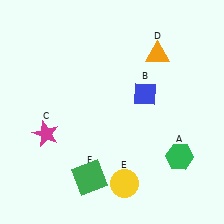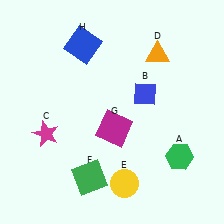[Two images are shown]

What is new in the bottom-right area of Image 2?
A magenta square (G) was added in the bottom-right area of Image 2.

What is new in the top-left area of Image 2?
A blue square (H) was added in the top-left area of Image 2.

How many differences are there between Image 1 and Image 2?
There are 2 differences between the two images.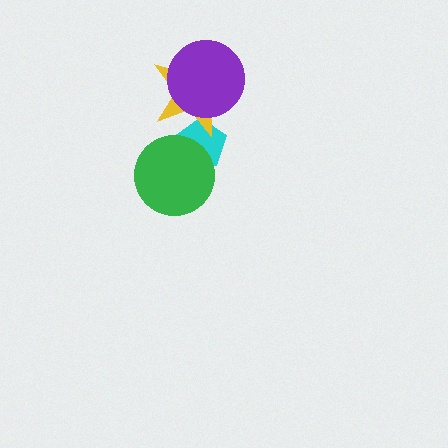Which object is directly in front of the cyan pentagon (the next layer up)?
The yellow star is directly in front of the cyan pentagon.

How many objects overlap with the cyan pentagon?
2 objects overlap with the cyan pentagon.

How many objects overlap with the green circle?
1 object overlaps with the green circle.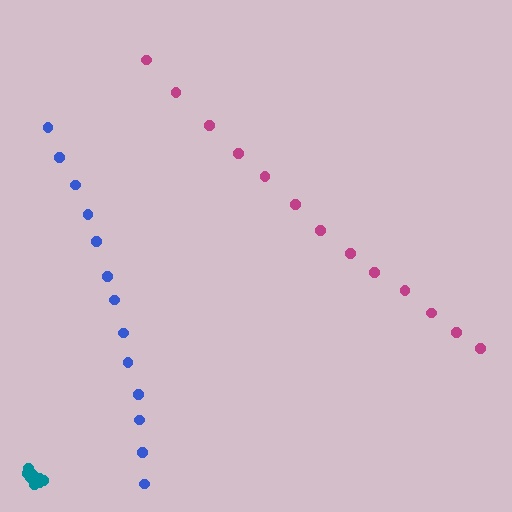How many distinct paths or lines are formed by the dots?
There are 3 distinct paths.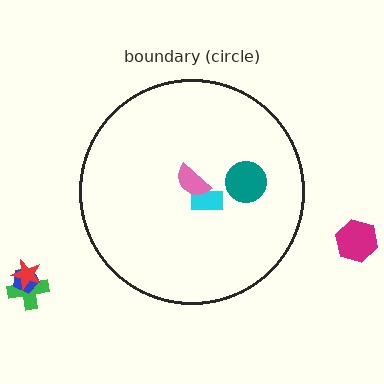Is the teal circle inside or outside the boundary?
Inside.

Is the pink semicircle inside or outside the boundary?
Inside.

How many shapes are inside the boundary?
3 inside, 4 outside.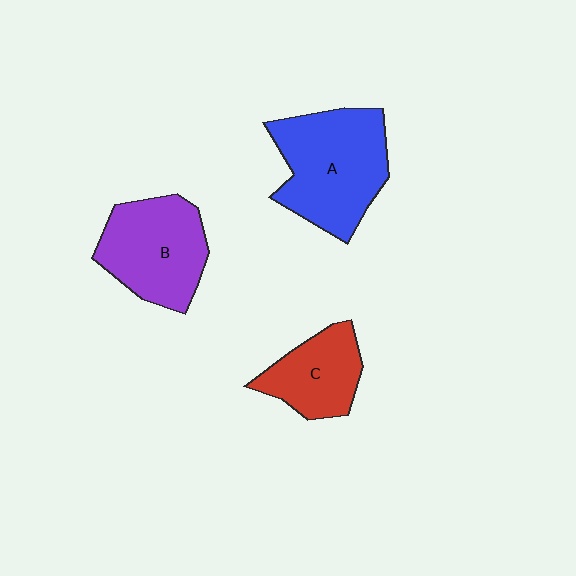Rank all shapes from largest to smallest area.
From largest to smallest: A (blue), B (purple), C (red).